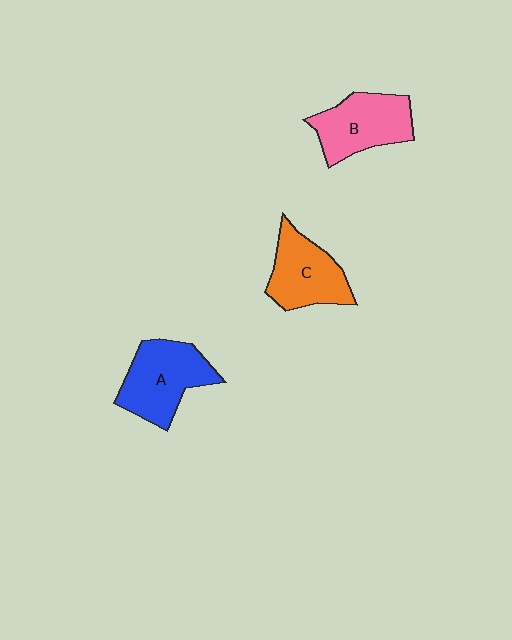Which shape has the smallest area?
Shape C (orange).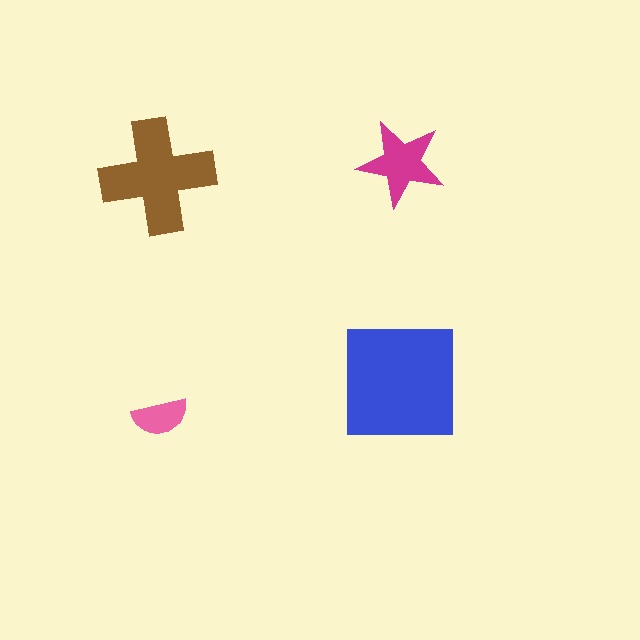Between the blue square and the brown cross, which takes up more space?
The blue square.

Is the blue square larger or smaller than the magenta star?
Larger.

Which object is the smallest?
The pink semicircle.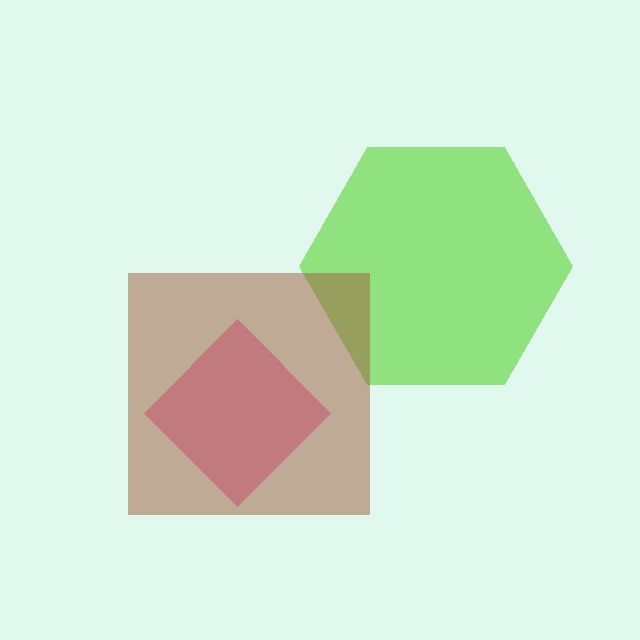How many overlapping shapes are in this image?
There are 3 overlapping shapes in the image.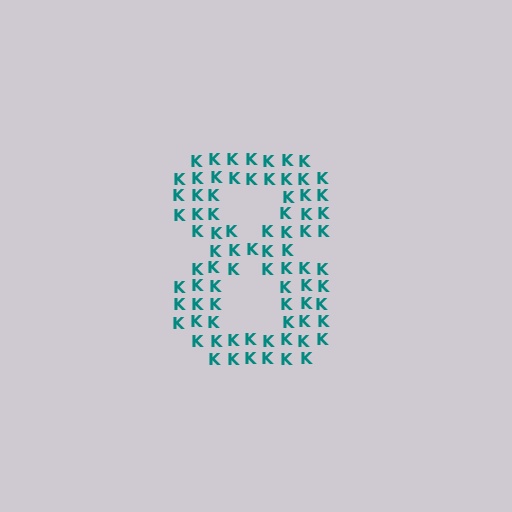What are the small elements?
The small elements are letter K's.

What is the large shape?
The large shape is the digit 8.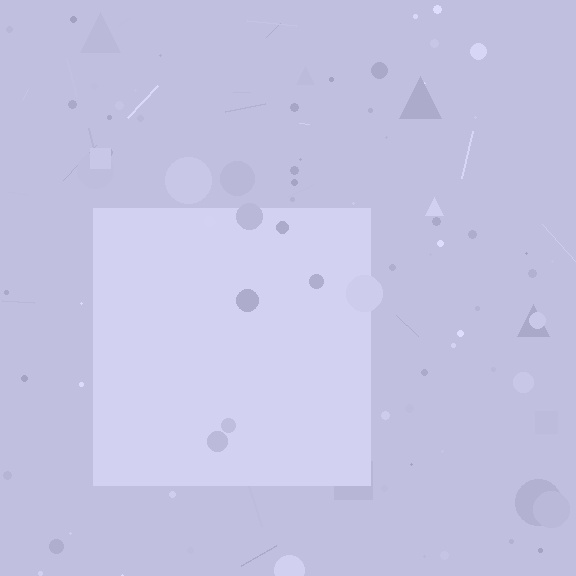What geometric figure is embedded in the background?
A square is embedded in the background.